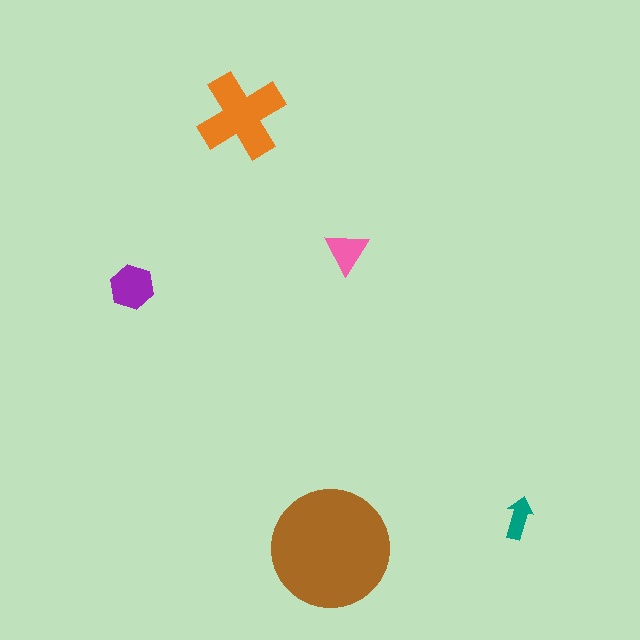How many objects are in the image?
There are 5 objects in the image.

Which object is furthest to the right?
The teal arrow is rightmost.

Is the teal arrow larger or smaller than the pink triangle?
Smaller.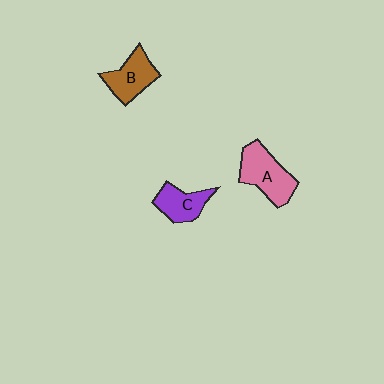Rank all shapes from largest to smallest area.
From largest to smallest: A (pink), B (brown), C (purple).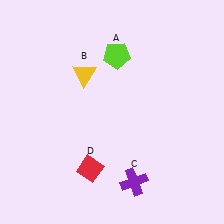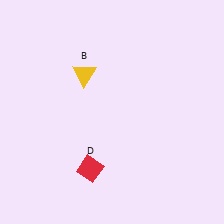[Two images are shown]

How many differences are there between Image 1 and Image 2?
There are 2 differences between the two images.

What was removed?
The lime pentagon (A), the purple cross (C) were removed in Image 2.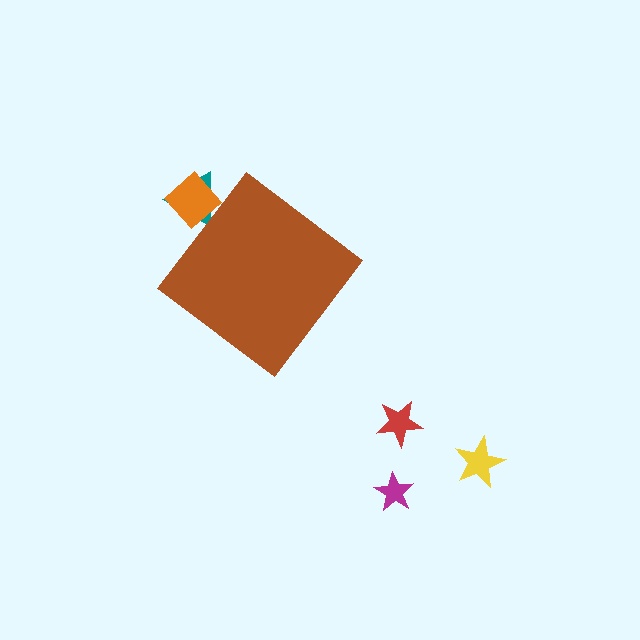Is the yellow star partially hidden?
No, the yellow star is fully visible.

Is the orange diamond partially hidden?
Yes, the orange diamond is partially hidden behind the brown diamond.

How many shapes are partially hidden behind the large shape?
2 shapes are partially hidden.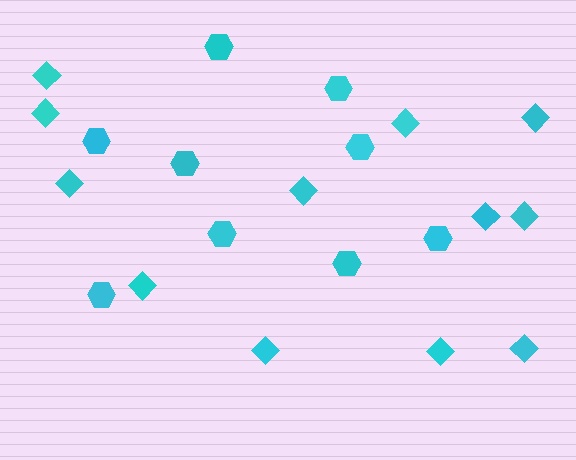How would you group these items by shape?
There are 2 groups: one group of hexagons (9) and one group of diamonds (12).